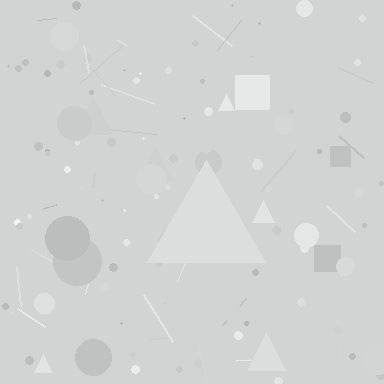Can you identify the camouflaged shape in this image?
The camouflaged shape is a triangle.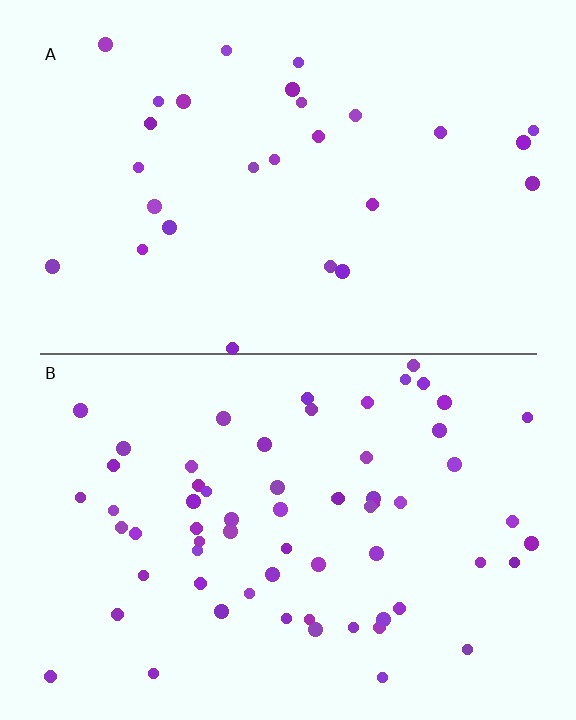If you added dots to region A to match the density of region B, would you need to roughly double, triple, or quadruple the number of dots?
Approximately double.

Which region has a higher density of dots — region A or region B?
B (the bottom).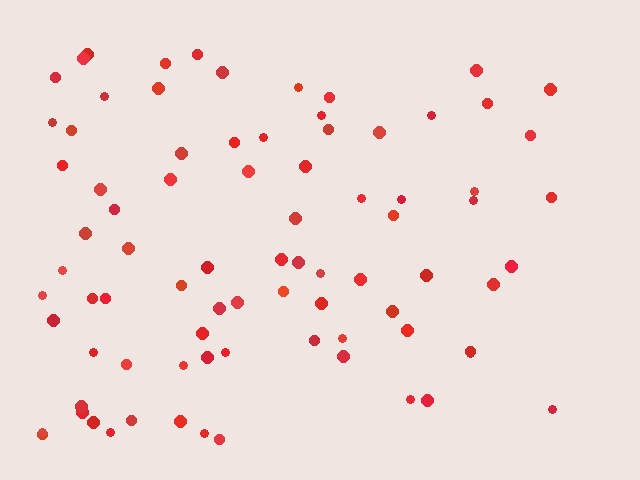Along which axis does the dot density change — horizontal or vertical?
Horizontal.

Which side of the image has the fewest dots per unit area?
The right.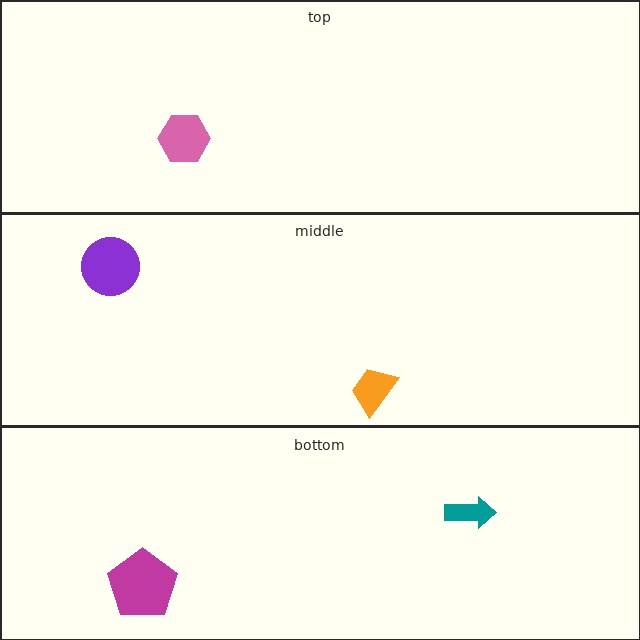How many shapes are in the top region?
1.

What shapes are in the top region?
The pink hexagon.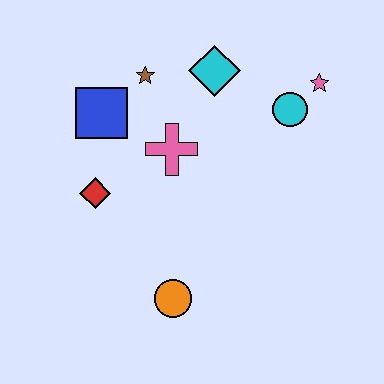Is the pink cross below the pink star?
Yes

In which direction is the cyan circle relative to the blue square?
The cyan circle is to the right of the blue square.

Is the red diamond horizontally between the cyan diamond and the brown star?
No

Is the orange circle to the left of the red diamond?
No